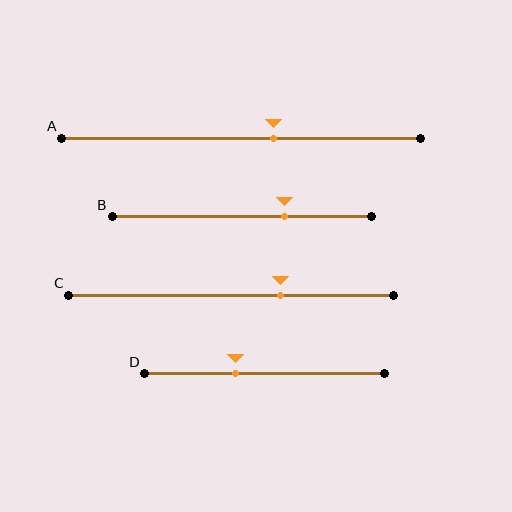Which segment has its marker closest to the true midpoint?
Segment A has its marker closest to the true midpoint.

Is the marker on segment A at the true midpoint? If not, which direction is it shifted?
No, the marker on segment A is shifted to the right by about 9% of the segment length.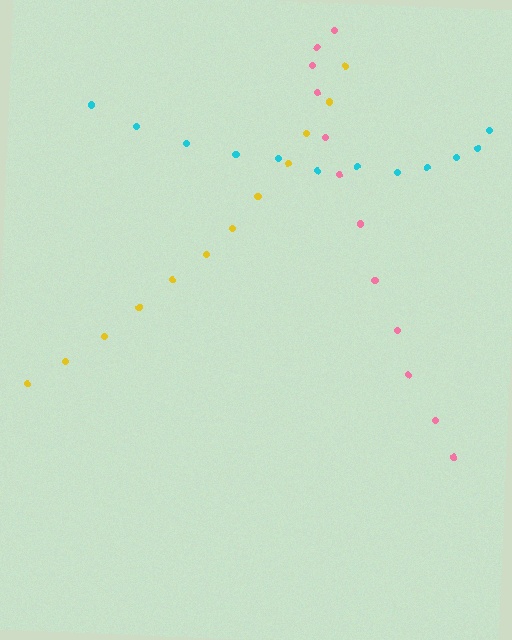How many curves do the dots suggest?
There are 3 distinct paths.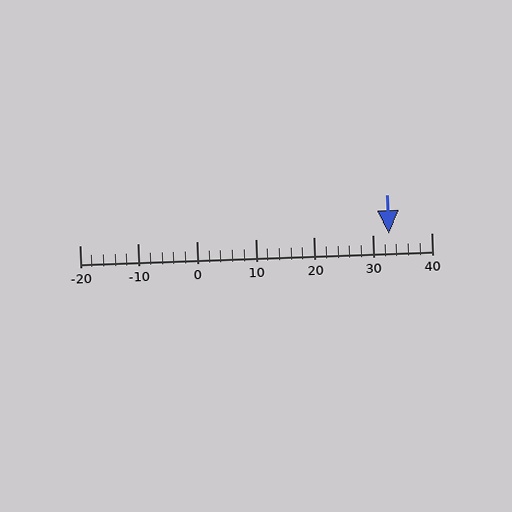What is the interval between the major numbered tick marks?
The major tick marks are spaced 10 units apart.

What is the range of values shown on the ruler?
The ruler shows values from -20 to 40.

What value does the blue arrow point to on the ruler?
The blue arrow points to approximately 33.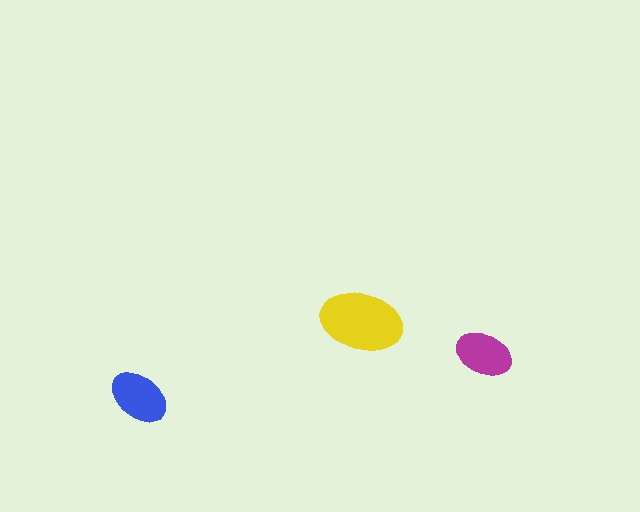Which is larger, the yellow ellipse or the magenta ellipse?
The yellow one.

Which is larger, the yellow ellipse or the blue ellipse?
The yellow one.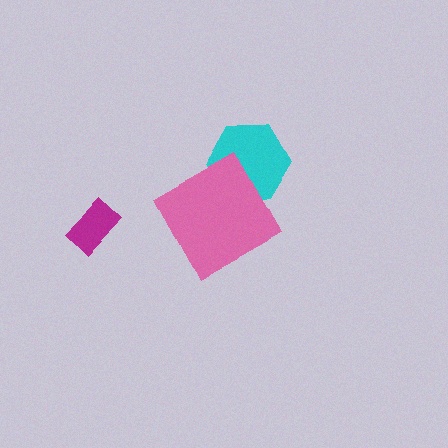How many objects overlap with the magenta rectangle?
0 objects overlap with the magenta rectangle.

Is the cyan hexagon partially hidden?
Yes, it is partially covered by another shape.